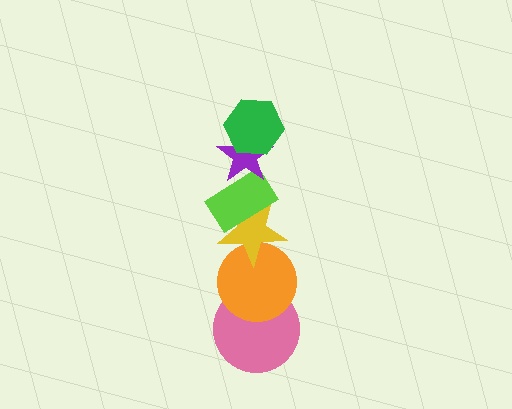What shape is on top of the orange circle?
The yellow star is on top of the orange circle.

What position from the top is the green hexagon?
The green hexagon is 1st from the top.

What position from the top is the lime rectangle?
The lime rectangle is 3rd from the top.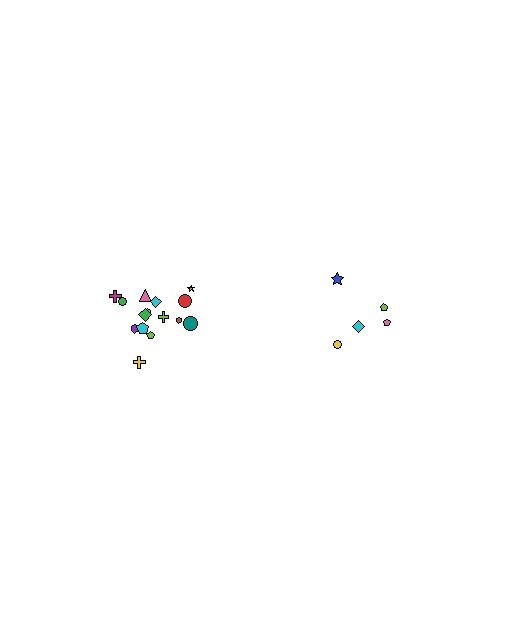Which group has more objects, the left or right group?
The left group.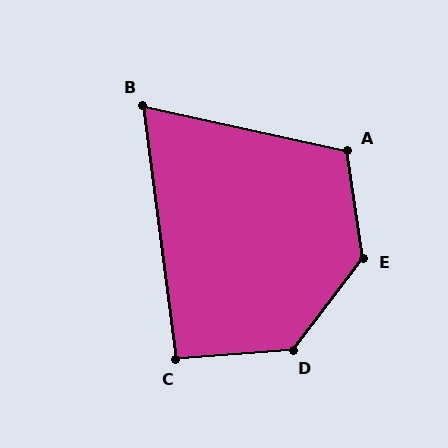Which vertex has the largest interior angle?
E, at approximately 134 degrees.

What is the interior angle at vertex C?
Approximately 93 degrees (approximately right).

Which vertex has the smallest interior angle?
B, at approximately 70 degrees.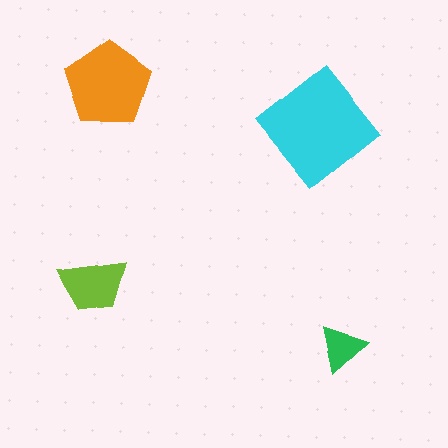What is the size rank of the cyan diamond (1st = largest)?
1st.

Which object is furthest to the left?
The lime trapezoid is leftmost.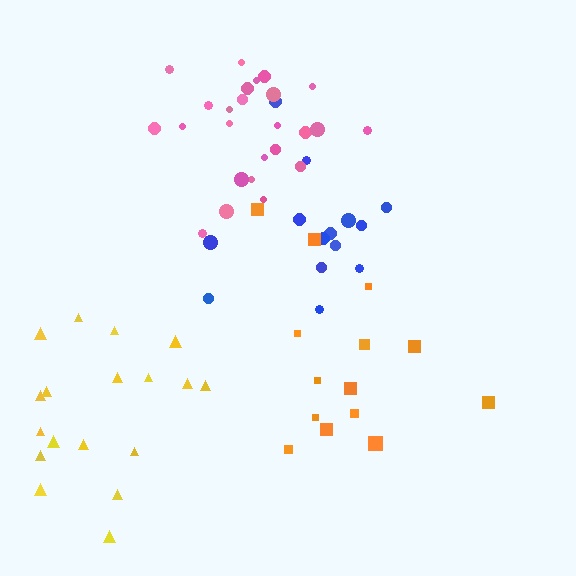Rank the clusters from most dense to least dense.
pink, yellow, blue, orange.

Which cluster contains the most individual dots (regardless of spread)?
Pink (25).